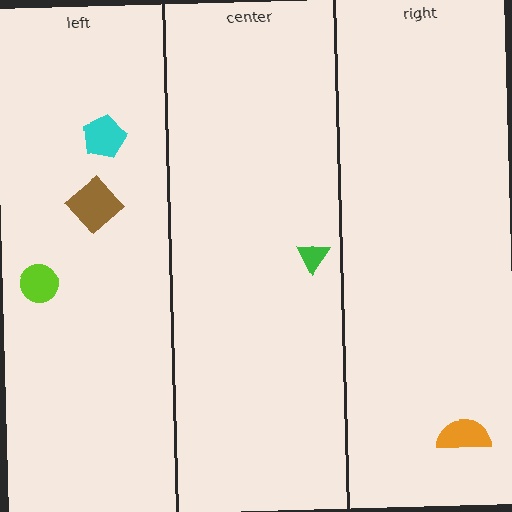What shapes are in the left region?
The cyan pentagon, the lime circle, the brown diamond.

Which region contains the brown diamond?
The left region.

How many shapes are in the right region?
1.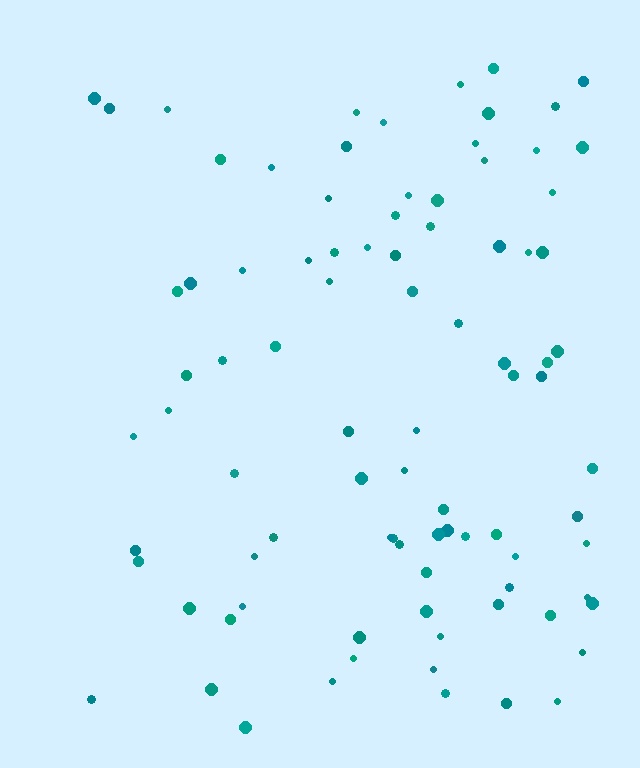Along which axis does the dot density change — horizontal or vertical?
Horizontal.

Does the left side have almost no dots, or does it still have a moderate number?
Still a moderate number, just noticeably fewer than the right.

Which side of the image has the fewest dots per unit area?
The left.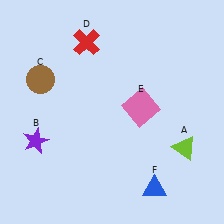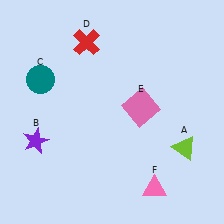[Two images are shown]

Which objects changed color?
C changed from brown to teal. F changed from blue to pink.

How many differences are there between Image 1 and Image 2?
There are 2 differences between the two images.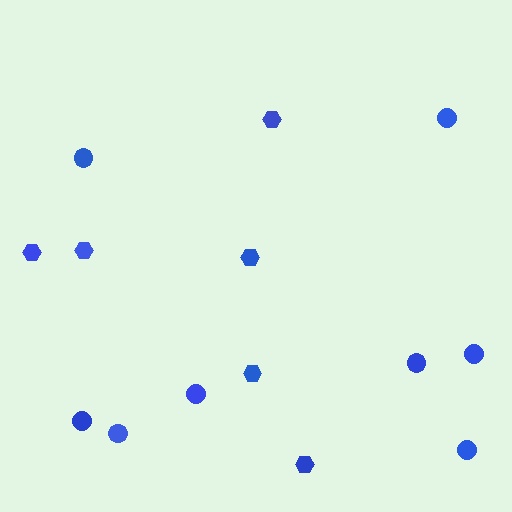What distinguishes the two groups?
There are 2 groups: one group of hexagons (6) and one group of circles (8).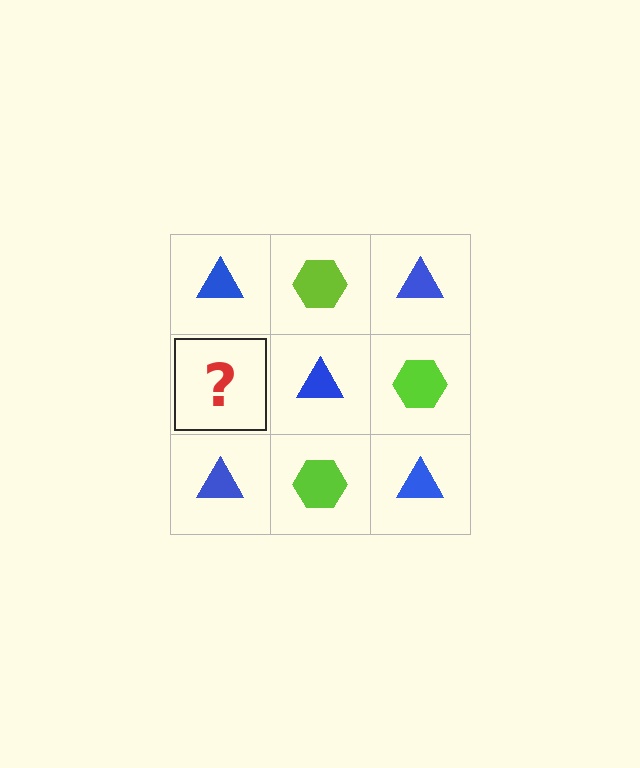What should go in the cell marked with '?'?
The missing cell should contain a lime hexagon.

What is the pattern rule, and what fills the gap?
The rule is that it alternates blue triangle and lime hexagon in a checkerboard pattern. The gap should be filled with a lime hexagon.